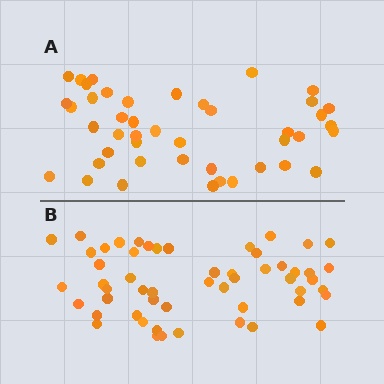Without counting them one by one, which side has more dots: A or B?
Region B (the bottom region) has more dots.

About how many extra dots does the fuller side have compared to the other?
Region B has roughly 10 or so more dots than region A.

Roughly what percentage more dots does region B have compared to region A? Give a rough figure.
About 25% more.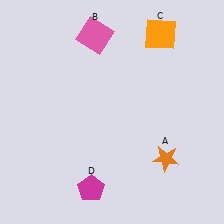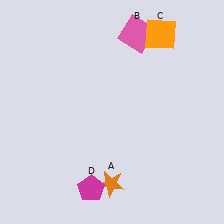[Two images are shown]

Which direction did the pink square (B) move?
The pink square (B) moved right.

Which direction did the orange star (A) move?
The orange star (A) moved left.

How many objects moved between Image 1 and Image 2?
2 objects moved between the two images.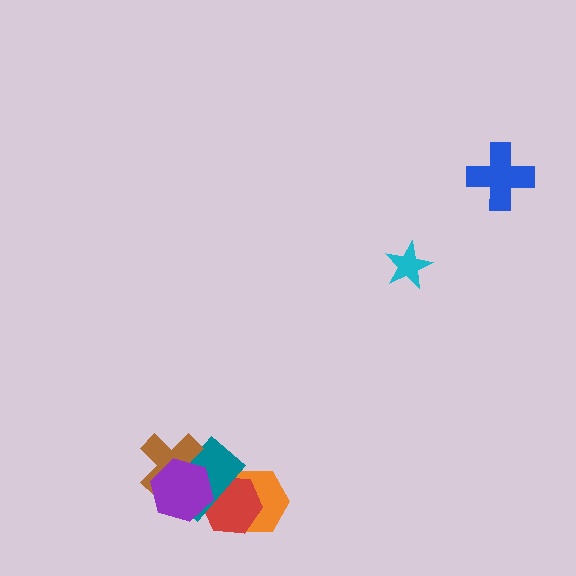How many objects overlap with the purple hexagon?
3 objects overlap with the purple hexagon.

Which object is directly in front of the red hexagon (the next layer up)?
The teal rectangle is directly in front of the red hexagon.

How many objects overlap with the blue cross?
0 objects overlap with the blue cross.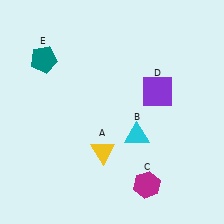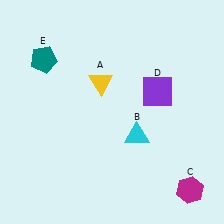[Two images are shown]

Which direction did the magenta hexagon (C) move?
The magenta hexagon (C) moved right.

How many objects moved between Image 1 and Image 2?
2 objects moved between the two images.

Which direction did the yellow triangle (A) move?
The yellow triangle (A) moved up.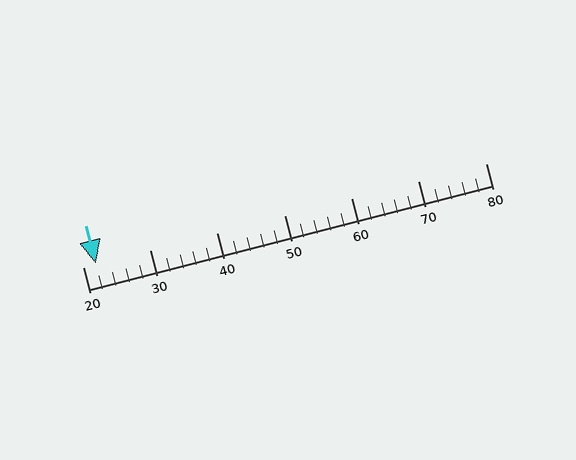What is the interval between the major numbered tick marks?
The major tick marks are spaced 10 units apart.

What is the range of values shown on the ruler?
The ruler shows values from 20 to 80.